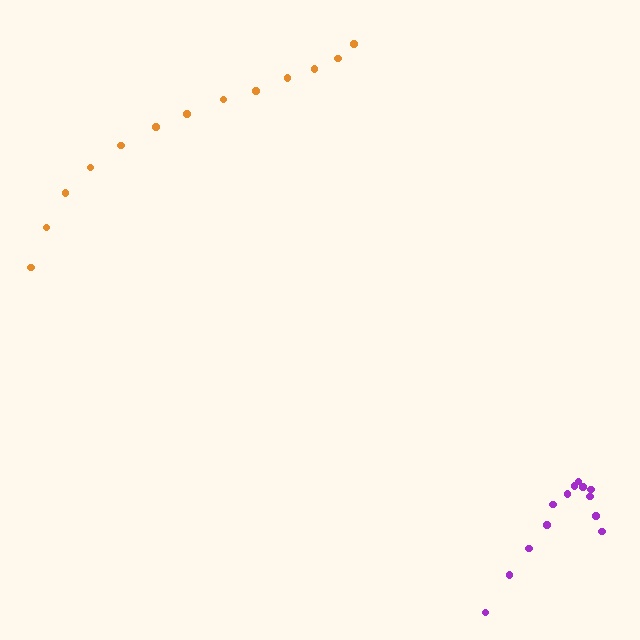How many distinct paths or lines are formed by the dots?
There are 2 distinct paths.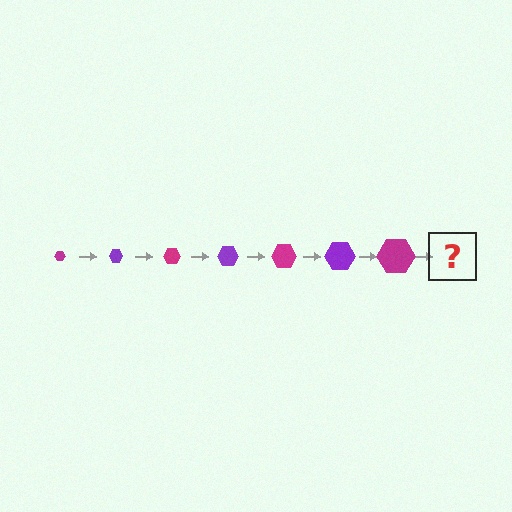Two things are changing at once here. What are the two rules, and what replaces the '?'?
The two rules are that the hexagon grows larger each step and the color cycles through magenta and purple. The '?' should be a purple hexagon, larger than the previous one.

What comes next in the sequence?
The next element should be a purple hexagon, larger than the previous one.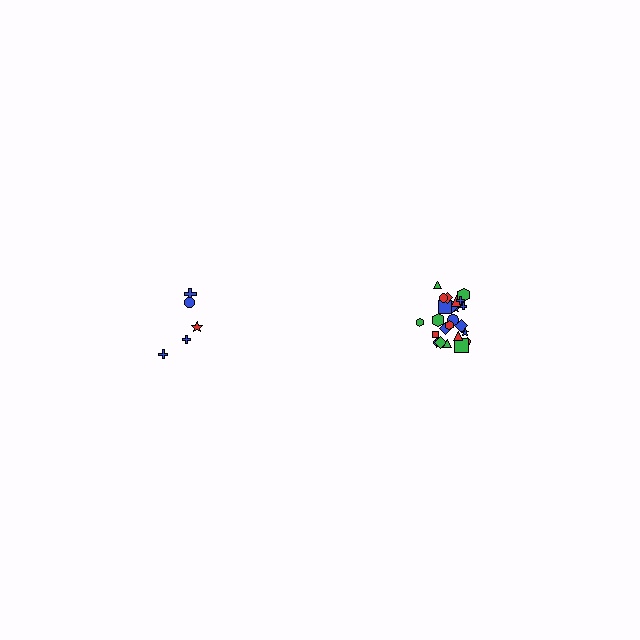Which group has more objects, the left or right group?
The right group.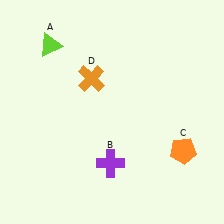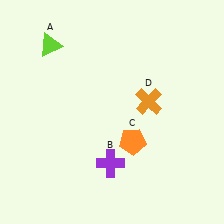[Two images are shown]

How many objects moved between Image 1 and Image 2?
2 objects moved between the two images.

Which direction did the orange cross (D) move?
The orange cross (D) moved right.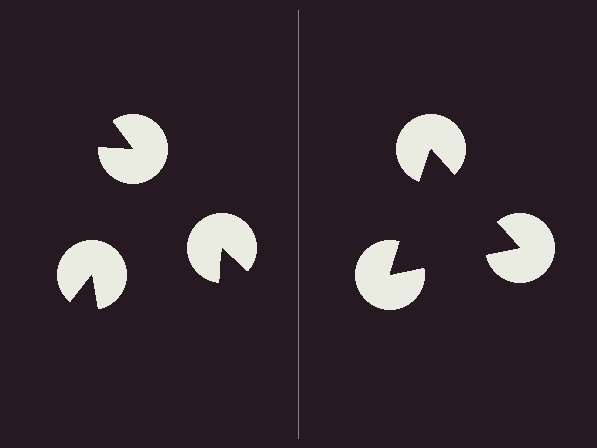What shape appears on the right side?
An illusory triangle.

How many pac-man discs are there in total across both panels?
6 — 3 on each side.